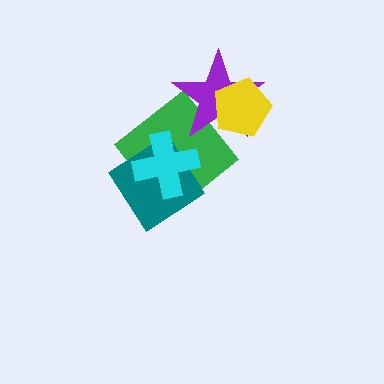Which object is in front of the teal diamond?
The cyan cross is in front of the teal diamond.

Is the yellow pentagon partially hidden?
No, no other shape covers it.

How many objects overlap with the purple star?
2 objects overlap with the purple star.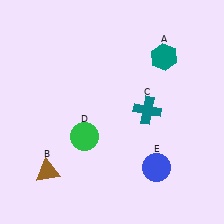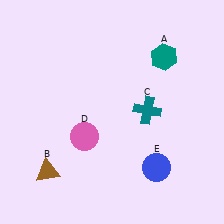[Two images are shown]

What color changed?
The circle (D) changed from green in Image 1 to pink in Image 2.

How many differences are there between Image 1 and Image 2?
There is 1 difference between the two images.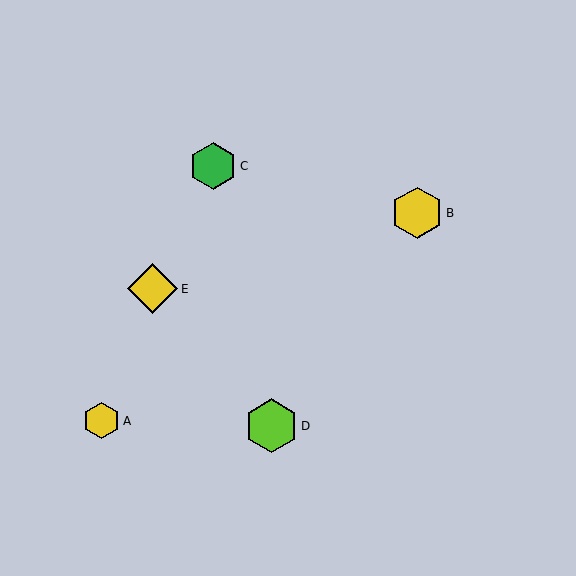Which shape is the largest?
The lime hexagon (labeled D) is the largest.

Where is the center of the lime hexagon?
The center of the lime hexagon is at (271, 426).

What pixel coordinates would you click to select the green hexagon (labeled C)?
Click at (213, 166) to select the green hexagon C.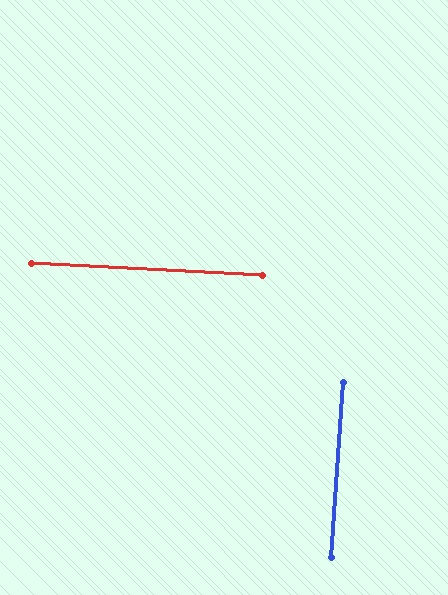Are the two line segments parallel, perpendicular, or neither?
Perpendicular — they meet at approximately 89°.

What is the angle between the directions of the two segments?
Approximately 89 degrees.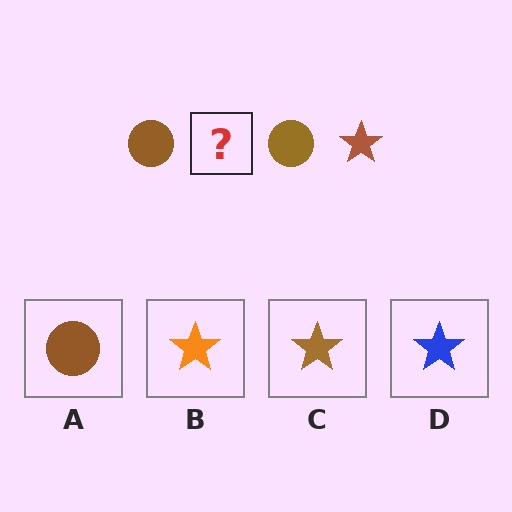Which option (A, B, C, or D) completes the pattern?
C.